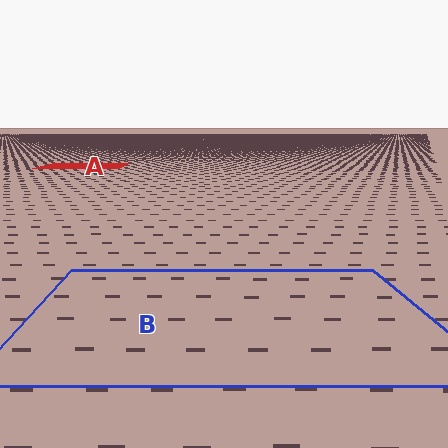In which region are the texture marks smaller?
The texture marks are smaller in region A, because it is farther away.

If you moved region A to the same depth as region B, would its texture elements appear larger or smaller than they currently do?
They would appear larger. At a closer depth, the same texture elements are projected at a bigger on-screen size.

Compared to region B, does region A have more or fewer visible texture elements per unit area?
Region A has more texture elements per unit area — they are packed more densely because it is farther away.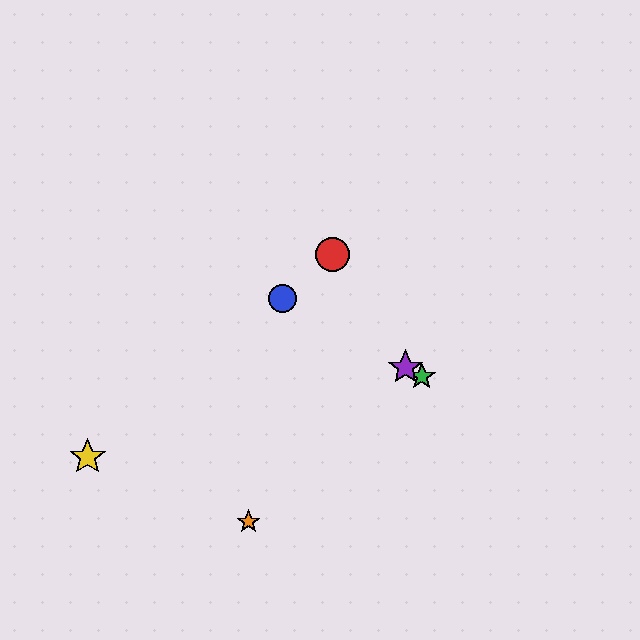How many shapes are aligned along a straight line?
3 shapes (the blue circle, the green star, the purple star) are aligned along a straight line.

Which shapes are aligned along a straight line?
The blue circle, the green star, the purple star are aligned along a straight line.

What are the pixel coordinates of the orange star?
The orange star is at (248, 522).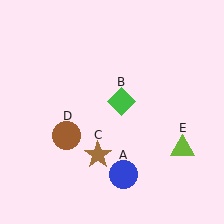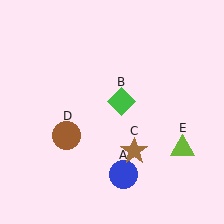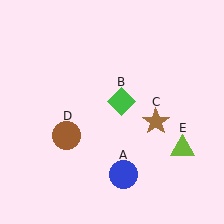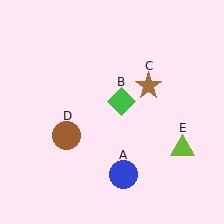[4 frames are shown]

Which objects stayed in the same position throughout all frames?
Blue circle (object A) and green diamond (object B) and brown circle (object D) and lime triangle (object E) remained stationary.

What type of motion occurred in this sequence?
The brown star (object C) rotated counterclockwise around the center of the scene.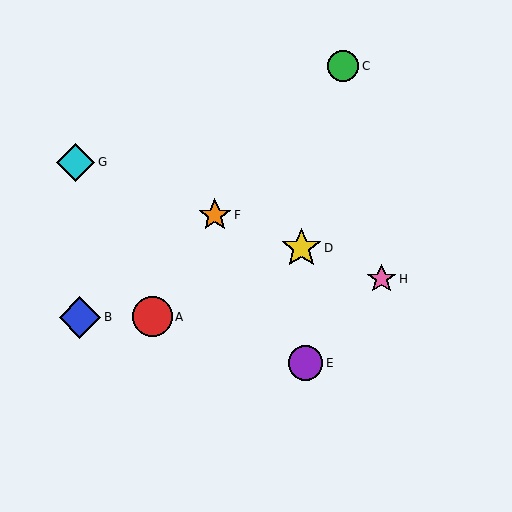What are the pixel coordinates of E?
Object E is at (305, 363).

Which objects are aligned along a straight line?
Objects D, F, G, H are aligned along a straight line.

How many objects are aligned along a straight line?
4 objects (D, F, G, H) are aligned along a straight line.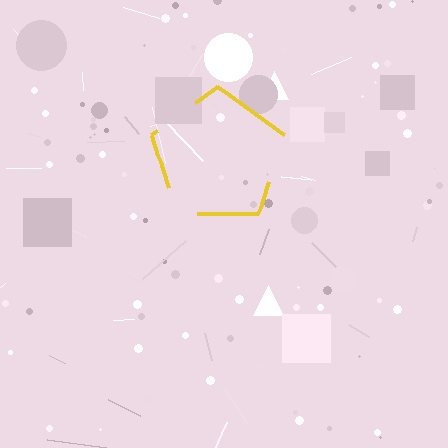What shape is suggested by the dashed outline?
The dashed outline suggests a pentagon.